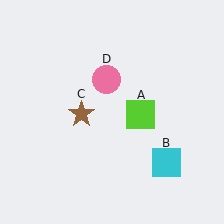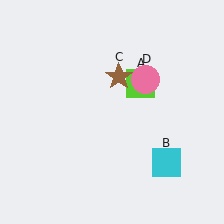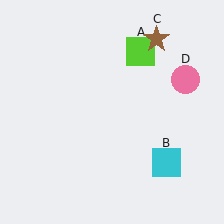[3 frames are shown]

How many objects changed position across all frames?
3 objects changed position: lime square (object A), brown star (object C), pink circle (object D).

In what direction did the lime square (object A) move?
The lime square (object A) moved up.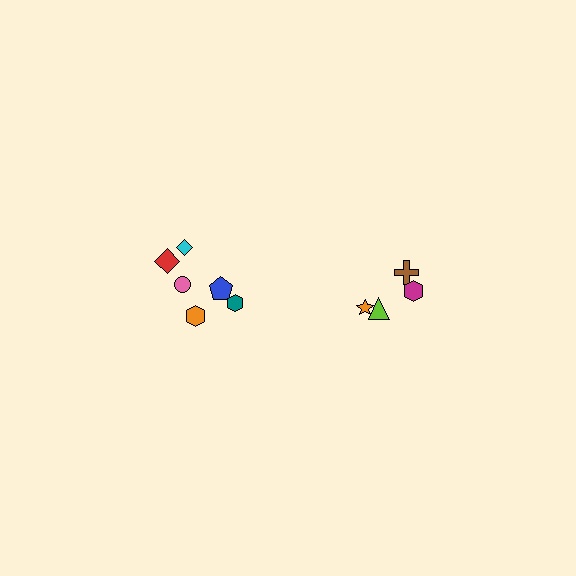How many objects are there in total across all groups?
There are 10 objects.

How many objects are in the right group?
There are 4 objects.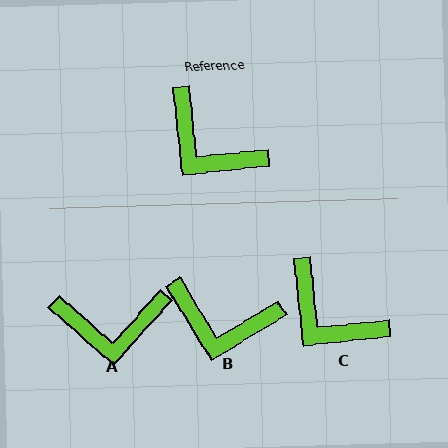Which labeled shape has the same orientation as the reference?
C.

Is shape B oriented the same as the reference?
No, it is off by about 25 degrees.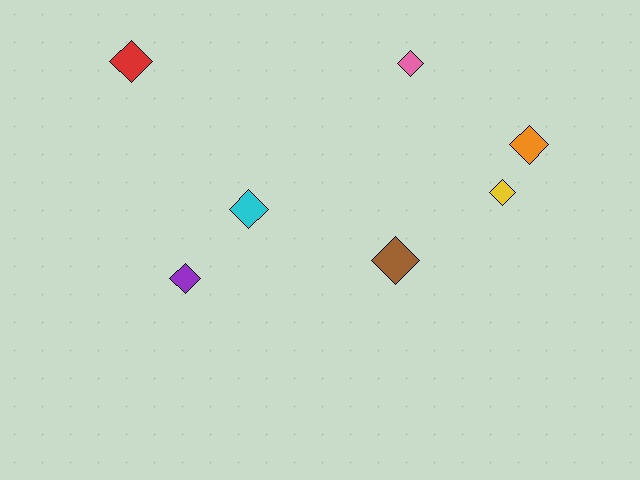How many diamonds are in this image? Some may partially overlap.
There are 7 diamonds.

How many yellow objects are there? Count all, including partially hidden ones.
There is 1 yellow object.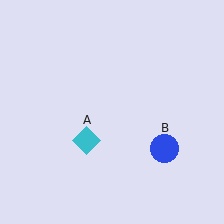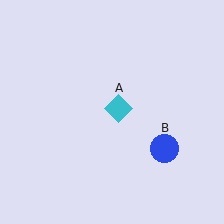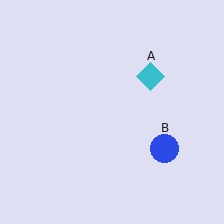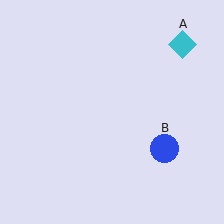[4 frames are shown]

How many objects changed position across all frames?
1 object changed position: cyan diamond (object A).